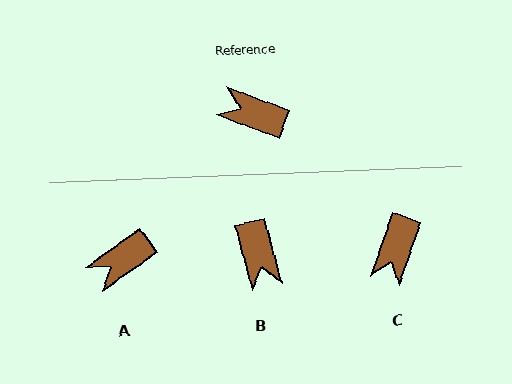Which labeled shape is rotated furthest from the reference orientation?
B, about 125 degrees away.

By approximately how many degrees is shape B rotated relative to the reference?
Approximately 125 degrees counter-clockwise.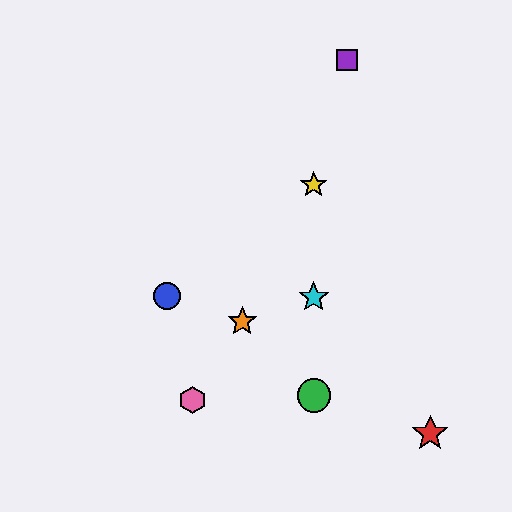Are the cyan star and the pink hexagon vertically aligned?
No, the cyan star is at x≈314 and the pink hexagon is at x≈192.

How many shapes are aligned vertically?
3 shapes (the green circle, the yellow star, the cyan star) are aligned vertically.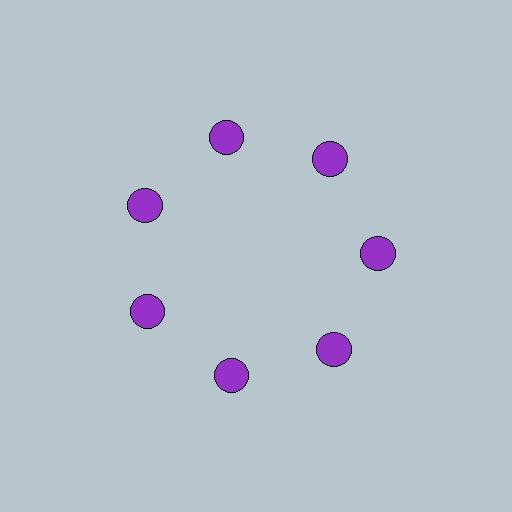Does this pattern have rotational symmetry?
Yes, this pattern has 7-fold rotational symmetry. It looks the same after rotating 51 degrees around the center.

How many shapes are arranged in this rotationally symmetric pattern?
There are 7 shapes, arranged in 7 groups of 1.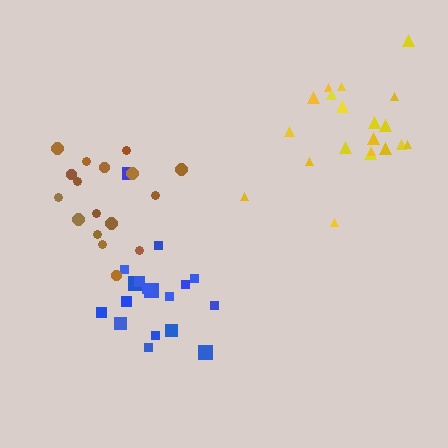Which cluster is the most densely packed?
Brown.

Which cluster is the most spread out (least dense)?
Blue.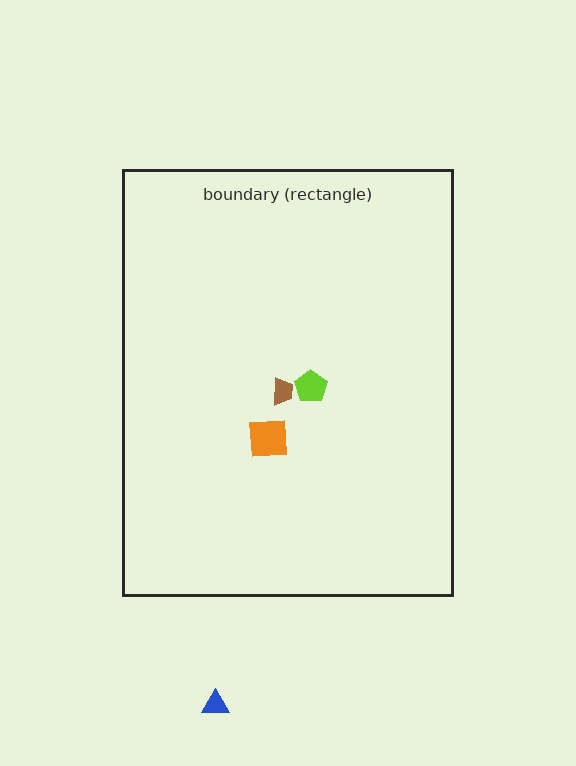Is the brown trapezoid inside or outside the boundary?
Inside.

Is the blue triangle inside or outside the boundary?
Outside.